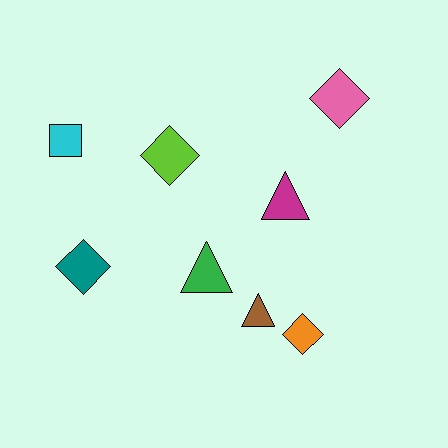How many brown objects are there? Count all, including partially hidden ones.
There is 1 brown object.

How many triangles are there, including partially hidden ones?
There are 3 triangles.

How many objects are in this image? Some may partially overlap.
There are 8 objects.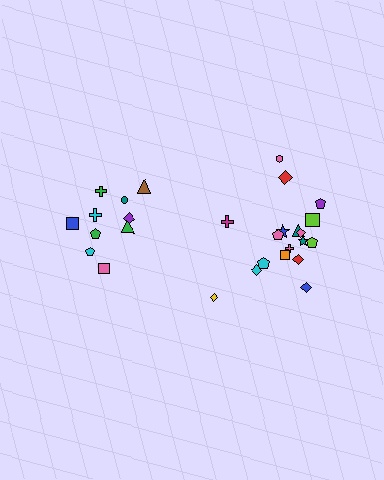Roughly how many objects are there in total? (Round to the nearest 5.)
Roughly 30 objects in total.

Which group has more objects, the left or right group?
The right group.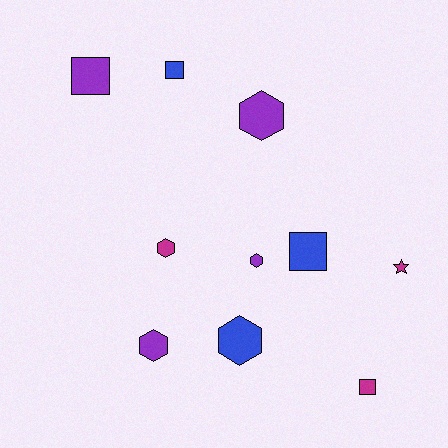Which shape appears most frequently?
Hexagon, with 5 objects.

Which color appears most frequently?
Purple, with 4 objects.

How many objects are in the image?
There are 10 objects.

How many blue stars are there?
There are no blue stars.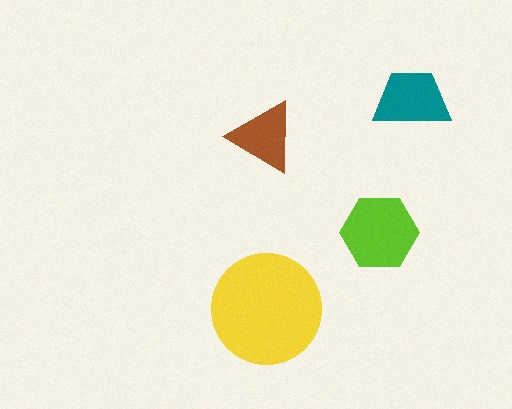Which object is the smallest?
The brown triangle.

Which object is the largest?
The yellow circle.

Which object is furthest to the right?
The teal trapezoid is rightmost.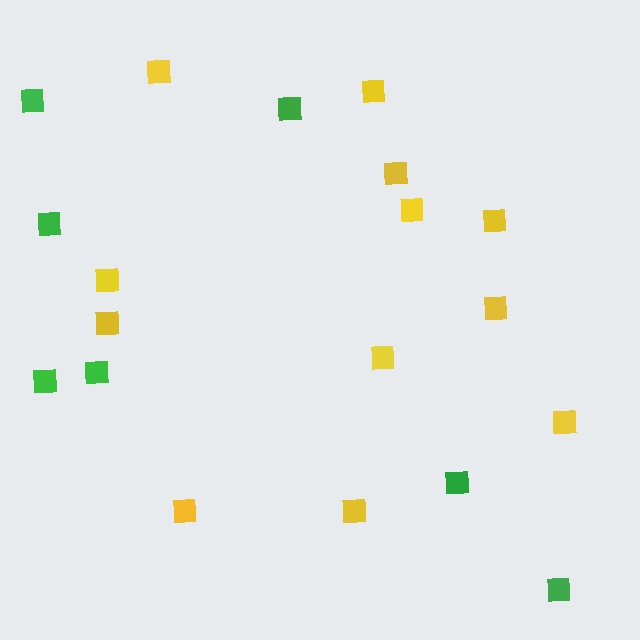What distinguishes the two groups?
There are 2 groups: one group of yellow squares (12) and one group of green squares (7).